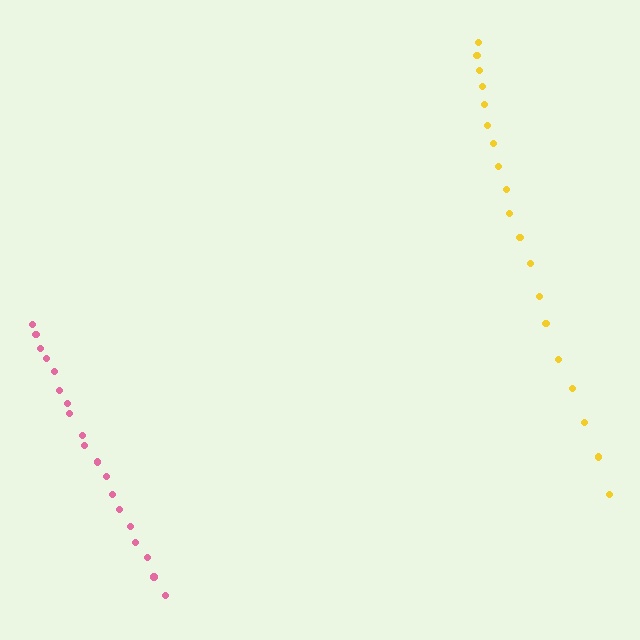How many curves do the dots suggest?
There are 2 distinct paths.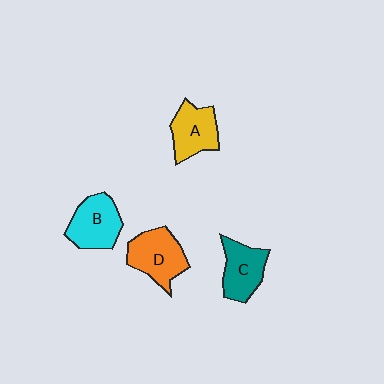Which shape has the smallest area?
Shape A (yellow).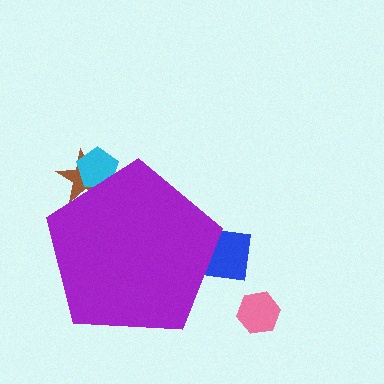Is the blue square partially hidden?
Yes, the blue square is partially hidden behind the purple pentagon.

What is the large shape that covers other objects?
A purple pentagon.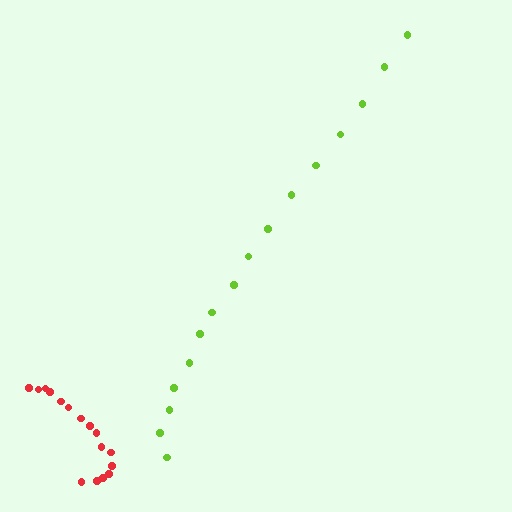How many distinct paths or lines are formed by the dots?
There are 2 distinct paths.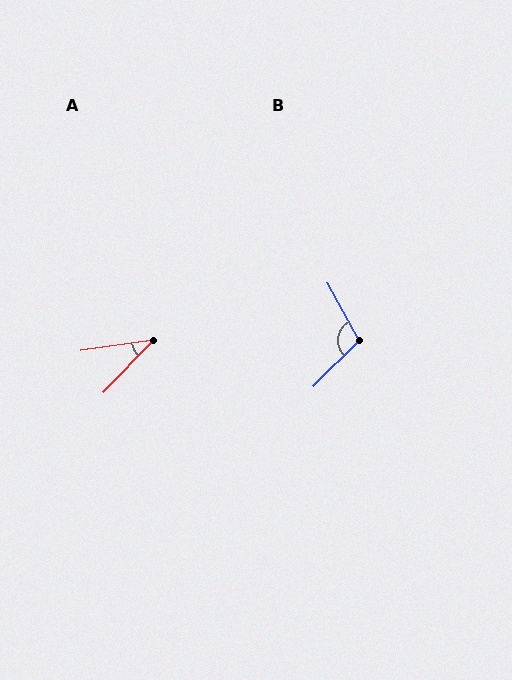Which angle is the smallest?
A, at approximately 38 degrees.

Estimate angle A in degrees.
Approximately 38 degrees.